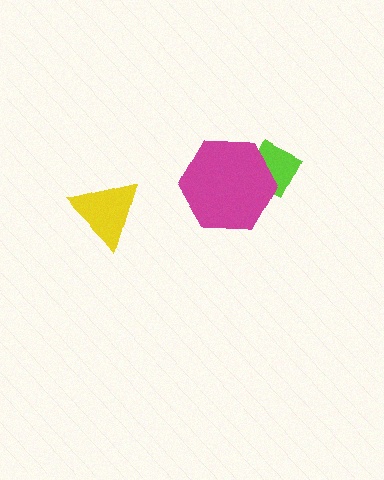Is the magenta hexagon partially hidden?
No, no other shape covers it.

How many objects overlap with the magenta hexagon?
1 object overlaps with the magenta hexagon.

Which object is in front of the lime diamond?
The magenta hexagon is in front of the lime diamond.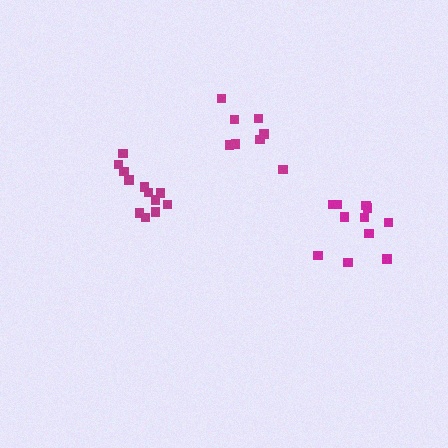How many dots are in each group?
Group 1: 12 dots, Group 2: 11 dots, Group 3: 8 dots (31 total).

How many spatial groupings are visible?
There are 3 spatial groupings.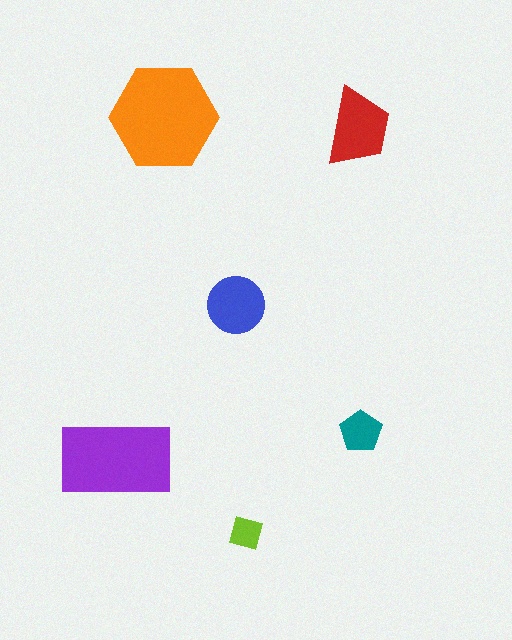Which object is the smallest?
The lime diamond.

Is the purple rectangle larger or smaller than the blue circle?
Larger.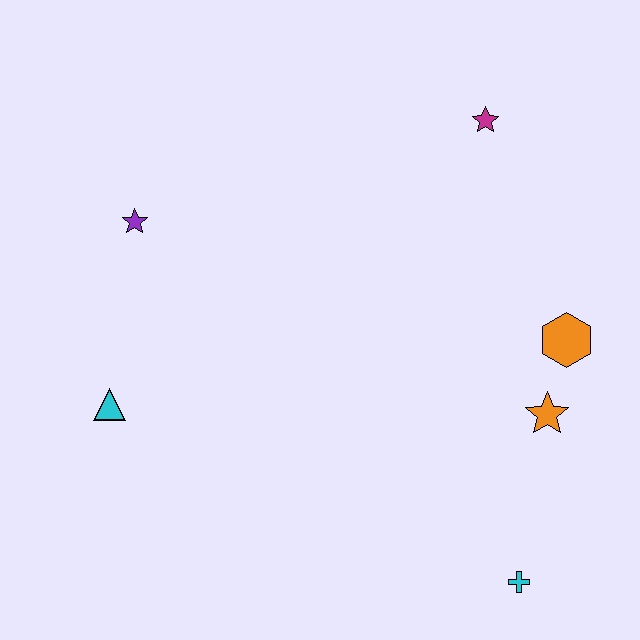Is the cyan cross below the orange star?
Yes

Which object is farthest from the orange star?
The purple star is farthest from the orange star.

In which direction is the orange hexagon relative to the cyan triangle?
The orange hexagon is to the right of the cyan triangle.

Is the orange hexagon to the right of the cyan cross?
Yes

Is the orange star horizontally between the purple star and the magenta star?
No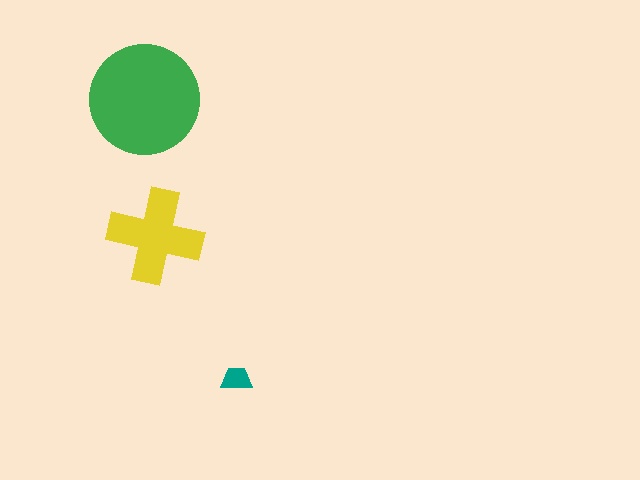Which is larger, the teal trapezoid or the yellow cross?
The yellow cross.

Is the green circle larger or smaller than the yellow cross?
Larger.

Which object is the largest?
The green circle.